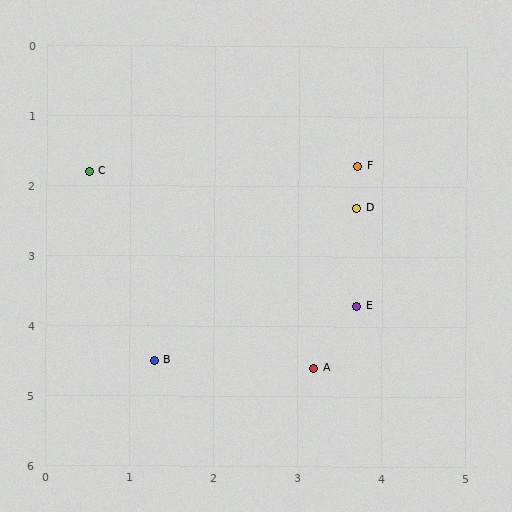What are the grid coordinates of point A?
Point A is at approximately (3.2, 4.6).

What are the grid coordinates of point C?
Point C is at approximately (0.5, 1.8).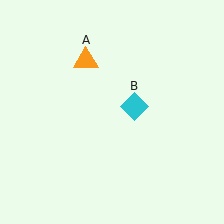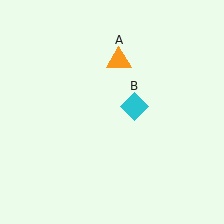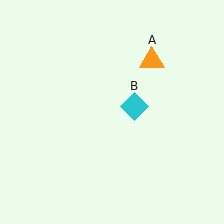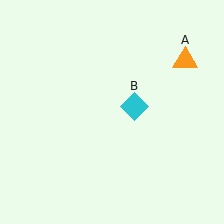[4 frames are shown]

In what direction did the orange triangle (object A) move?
The orange triangle (object A) moved right.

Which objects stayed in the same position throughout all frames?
Cyan diamond (object B) remained stationary.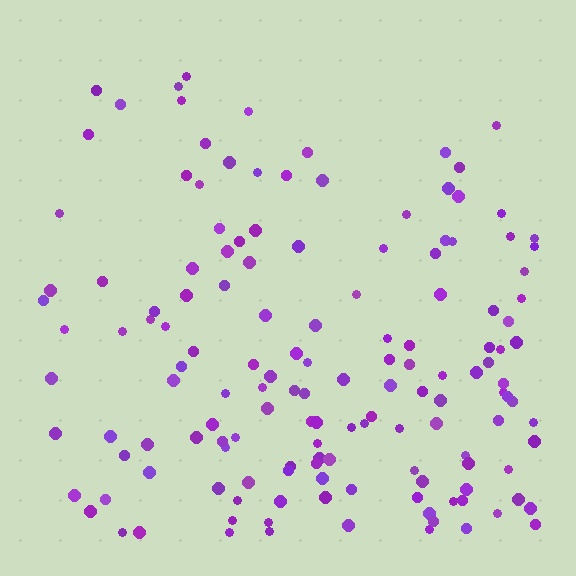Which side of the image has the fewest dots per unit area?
The top.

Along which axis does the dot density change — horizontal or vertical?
Vertical.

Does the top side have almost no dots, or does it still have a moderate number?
Still a moderate number, just noticeably fewer than the bottom.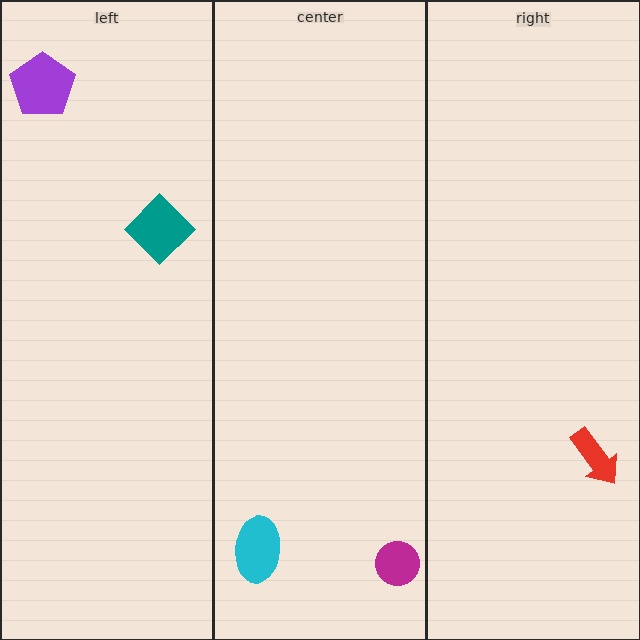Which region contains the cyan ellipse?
The center region.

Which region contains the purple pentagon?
The left region.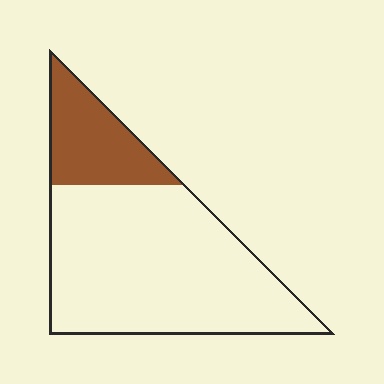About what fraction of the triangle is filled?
About one quarter (1/4).